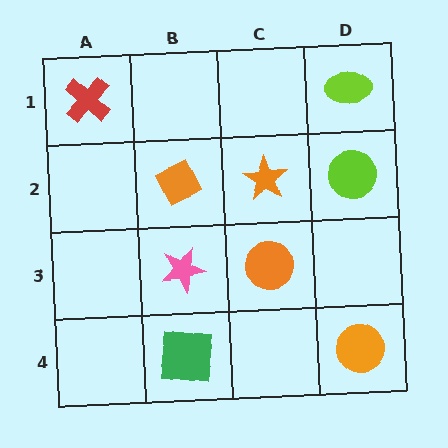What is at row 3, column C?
An orange circle.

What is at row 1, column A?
A red cross.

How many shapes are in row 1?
2 shapes.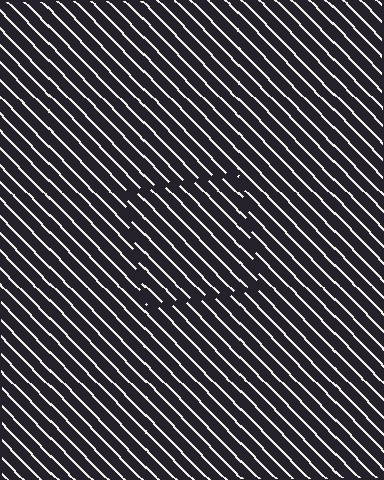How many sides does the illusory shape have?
4 sides — the line-ends trace a square.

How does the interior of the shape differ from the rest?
The interior of the shape contains the same grating, shifted by half a period — the contour is defined by the phase discontinuity where line-ends from the inner and outer gratings abut.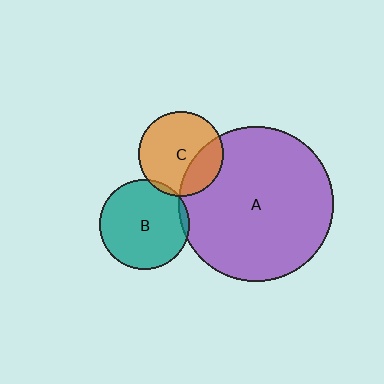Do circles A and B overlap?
Yes.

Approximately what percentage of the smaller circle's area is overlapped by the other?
Approximately 5%.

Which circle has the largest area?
Circle A (purple).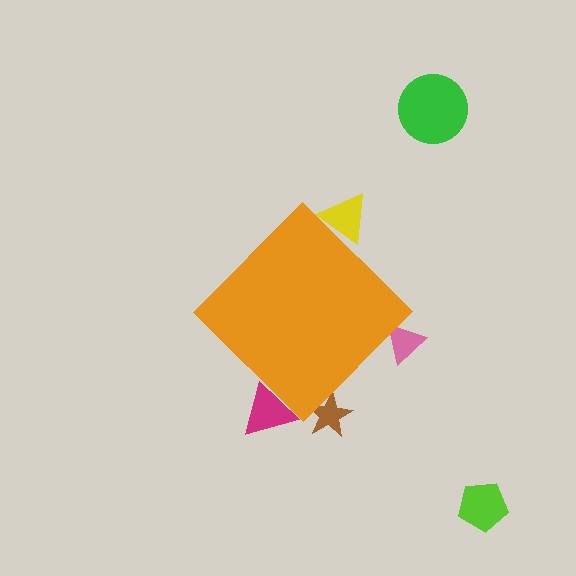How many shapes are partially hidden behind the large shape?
4 shapes are partially hidden.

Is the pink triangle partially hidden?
Yes, the pink triangle is partially hidden behind the orange diamond.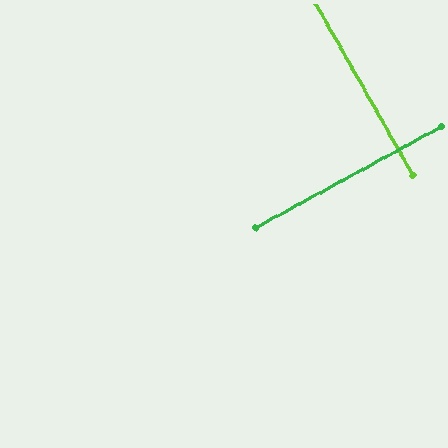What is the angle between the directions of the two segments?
Approximately 89 degrees.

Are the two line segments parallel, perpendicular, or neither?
Perpendicular — they meet at approximately 89°.